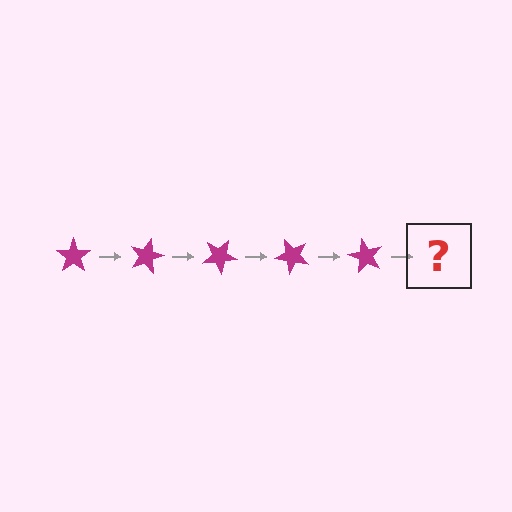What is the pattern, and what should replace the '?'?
The pattern is that the star rotates 15 degrees each step. The '?' should be a magenta star rotated 75 degrees.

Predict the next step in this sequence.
The next step is a magenta star rotated 75 degrees.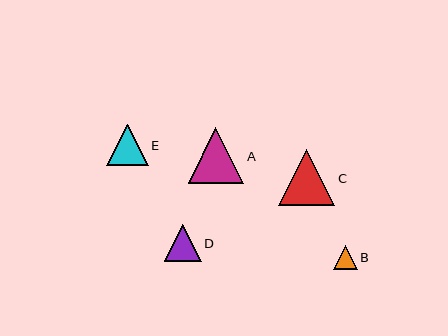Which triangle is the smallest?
Triangle B is the smallest with a size of approximately 24 pixels.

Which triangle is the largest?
Triangle C is the largest with a size of approximately 56 pixels.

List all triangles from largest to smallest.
From largest to smallest: C, A, E, D, B.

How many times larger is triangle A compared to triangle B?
Triangle A is approximately 2.3 times the size of triangle B.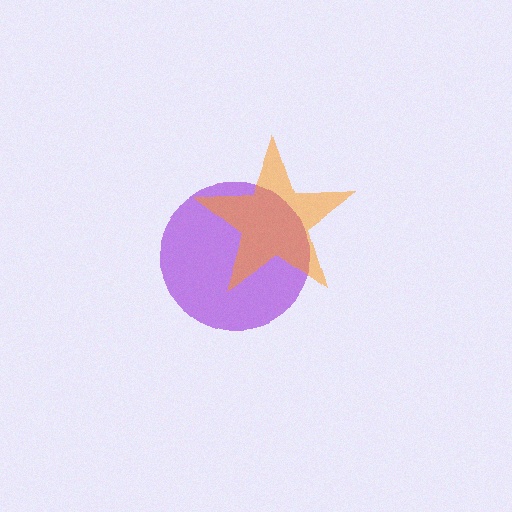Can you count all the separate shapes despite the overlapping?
Yes, there are 2 separate shapes.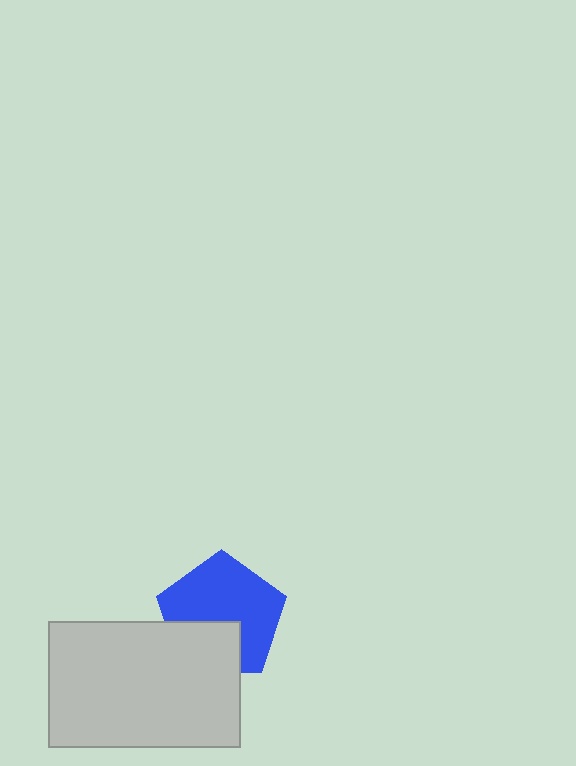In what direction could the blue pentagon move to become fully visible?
The blue pentagon could move up. That would shift it out from behind the light gray rectangle entirely.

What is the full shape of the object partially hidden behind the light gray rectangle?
The partially hidden object is a blue pentagon.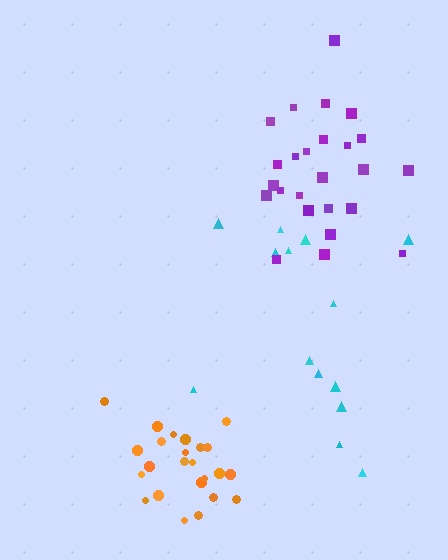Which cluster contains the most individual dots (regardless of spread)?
Purple (25).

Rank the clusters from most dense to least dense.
orange, purple, cyan.